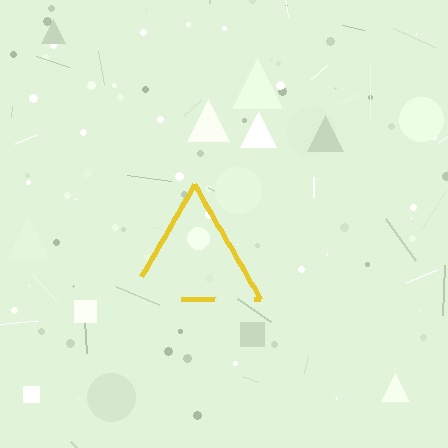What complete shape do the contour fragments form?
The contour fragments form a triangle.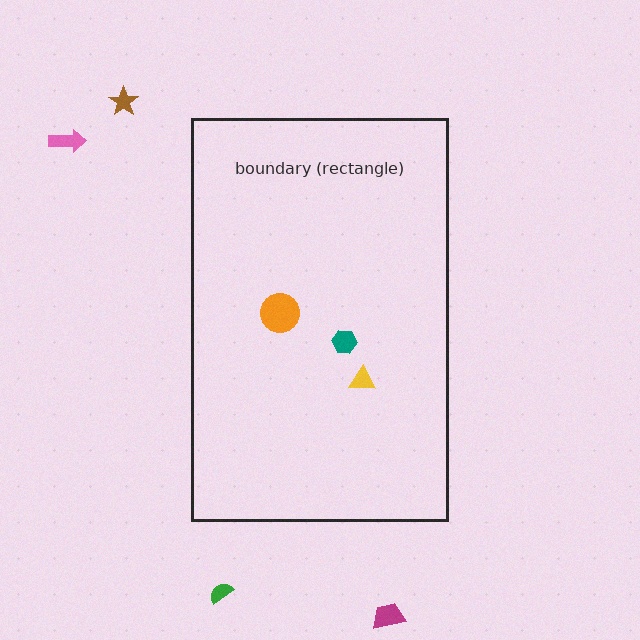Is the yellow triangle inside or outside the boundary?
Inside.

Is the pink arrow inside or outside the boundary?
Outside.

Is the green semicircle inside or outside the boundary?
Outside.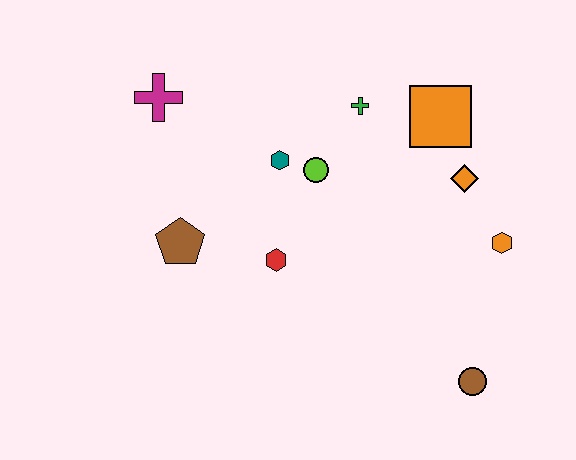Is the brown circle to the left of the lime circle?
No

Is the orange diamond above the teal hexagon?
No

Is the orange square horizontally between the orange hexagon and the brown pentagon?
Yes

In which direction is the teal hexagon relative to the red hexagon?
The teal hexagon is above the red hexagon.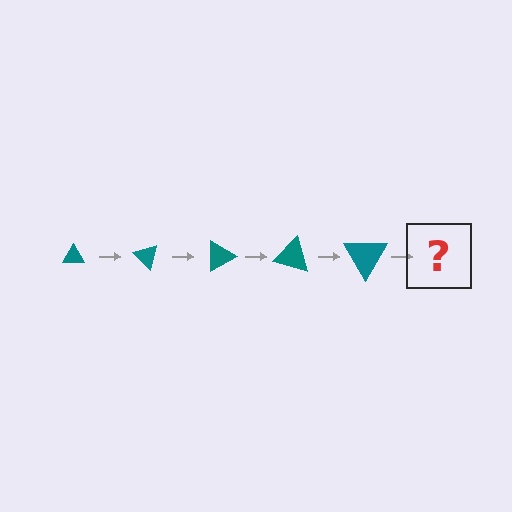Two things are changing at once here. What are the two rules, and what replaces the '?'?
The two rules are that the triangle grows larger each step and it rotates 45 degrees each step. The '?' should be a triangle, larger than the previous one and rotated 225 degrees from the start.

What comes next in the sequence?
The next element should be a triangle, larger than the previous one and rotated 225 degrees from the start.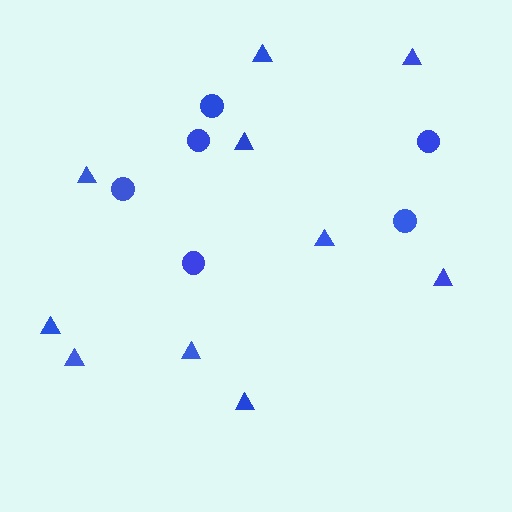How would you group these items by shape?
There are 2 groups: one group of triangles (10) and one group of circles (6).